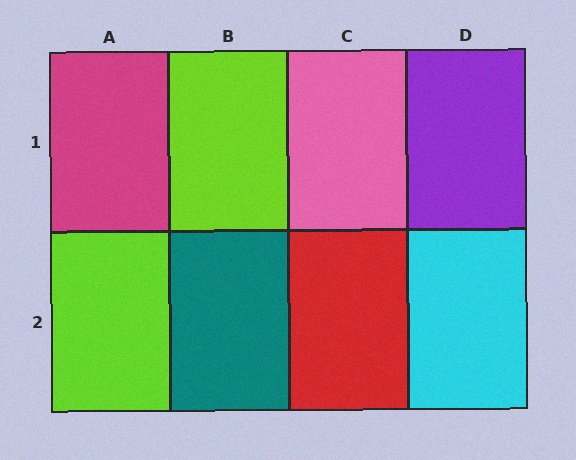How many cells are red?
1 cell is red.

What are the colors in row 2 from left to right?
Lime, teal, red, cyan.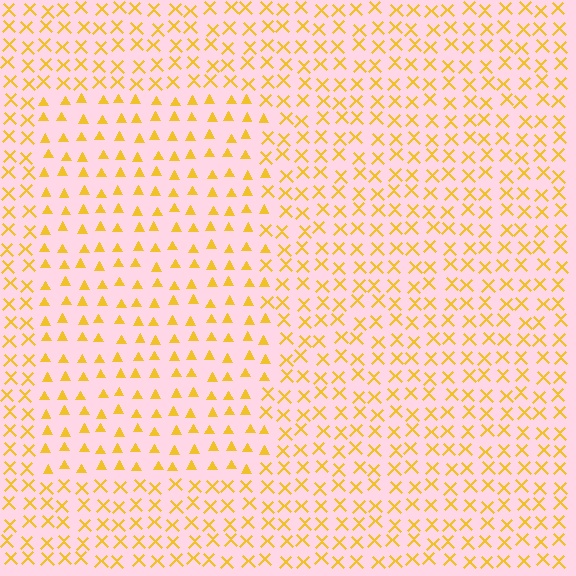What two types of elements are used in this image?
The image uses triangles inside the rectangle region and X marks outside it.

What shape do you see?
I see a rectangle.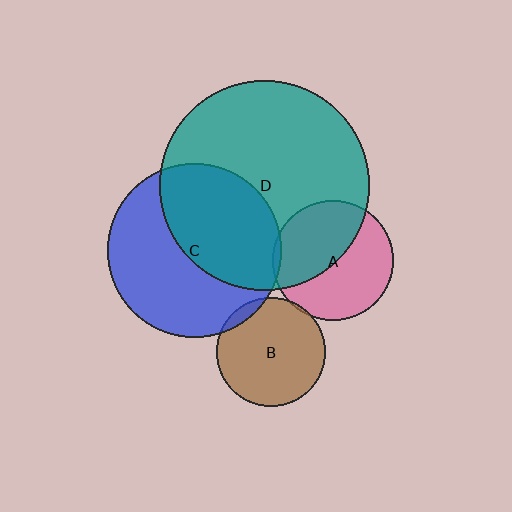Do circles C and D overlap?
Yes.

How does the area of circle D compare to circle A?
Approximately 3.1 times.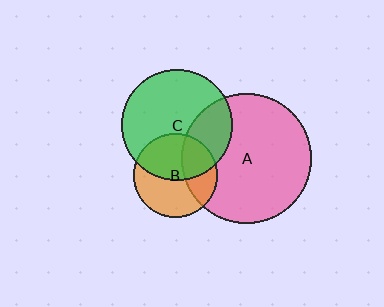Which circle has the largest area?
Circle A (pink).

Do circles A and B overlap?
Yes.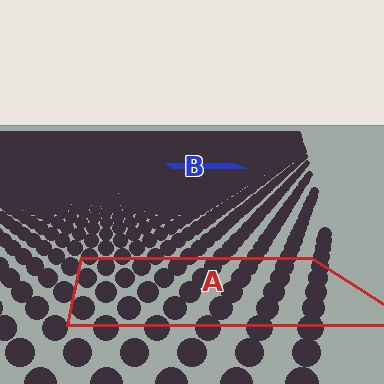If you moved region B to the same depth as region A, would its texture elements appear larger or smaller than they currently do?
They would appear larger. At a closer depth, the same texture elements are projected at a bigger on-screen size.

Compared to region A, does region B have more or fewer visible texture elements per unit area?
Region B has more texture elements per unit area — they are packed more densely because it is farther away.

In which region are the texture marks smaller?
The texture marks are smaller in region B, because it is farther away.